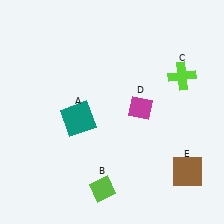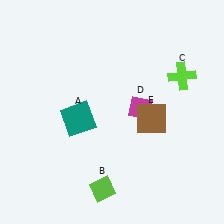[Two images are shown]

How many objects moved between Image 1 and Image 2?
1 object moved between the two images.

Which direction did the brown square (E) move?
The brown square (E) moved up.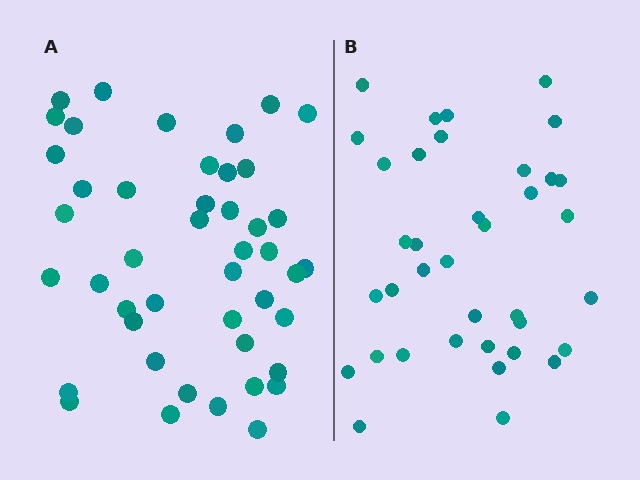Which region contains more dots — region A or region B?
Region A (the left region) has more dots.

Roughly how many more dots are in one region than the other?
Region A has roughly 8 or so more dots than region B.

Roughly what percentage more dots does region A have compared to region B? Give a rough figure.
About 20% more.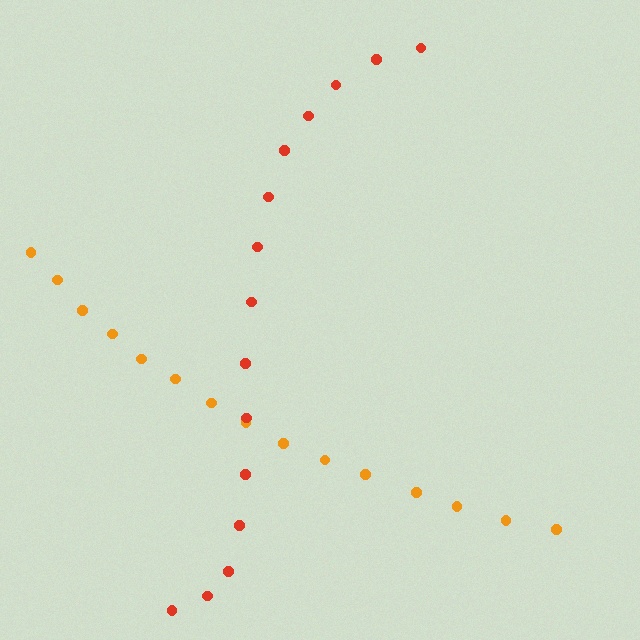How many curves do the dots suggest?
There are 2 distinct paths.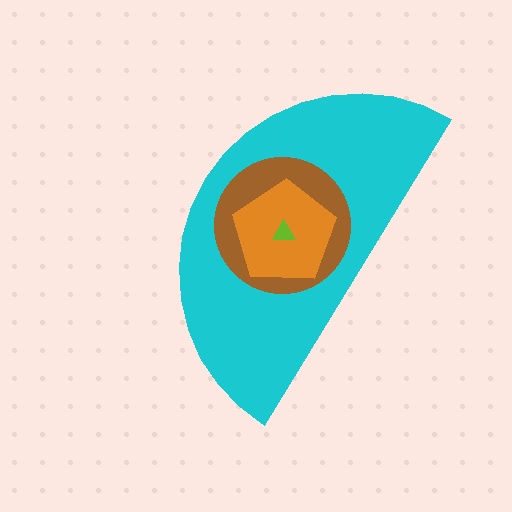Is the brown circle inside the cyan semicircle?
Yes.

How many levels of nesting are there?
4.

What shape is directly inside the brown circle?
The orange pentagon.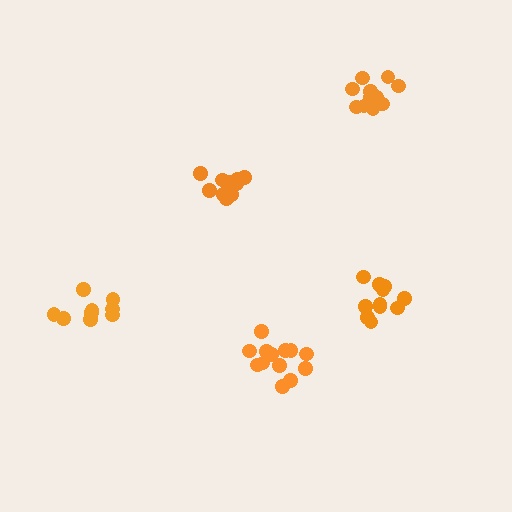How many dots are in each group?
Group 1: 11 dots, Group 2: 11 dots, Group 3: 14 dots, Group 4: 9 dots, Group 5: 11 dots (56 total).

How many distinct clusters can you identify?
There are 5 distinct clusters.